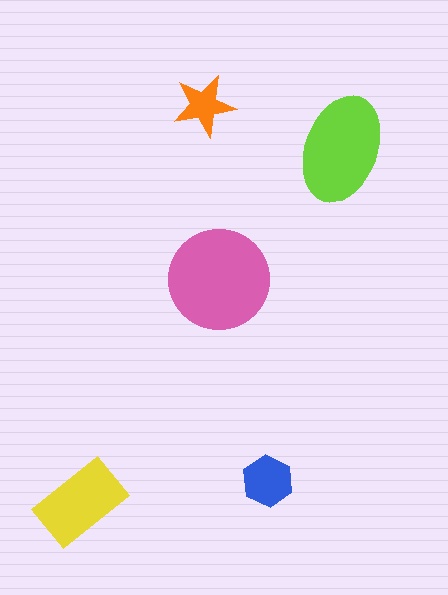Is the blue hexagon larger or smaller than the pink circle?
Smaller.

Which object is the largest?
The pink circle.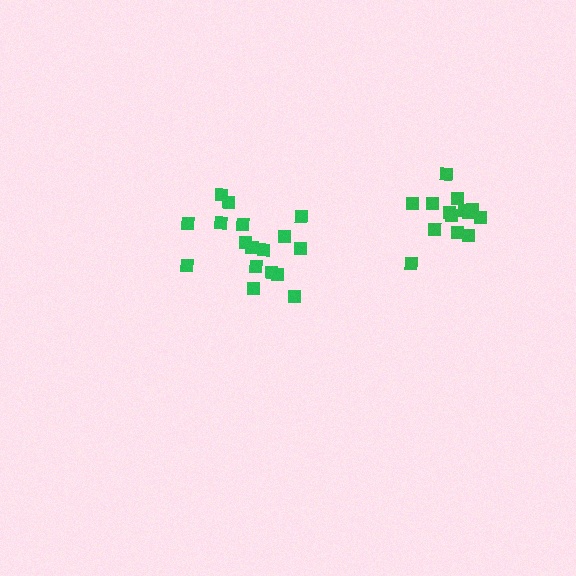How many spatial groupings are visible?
There are 2 spatial groupings.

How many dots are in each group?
Group 1: 14 dots, Group 2: 18 dots (32 total).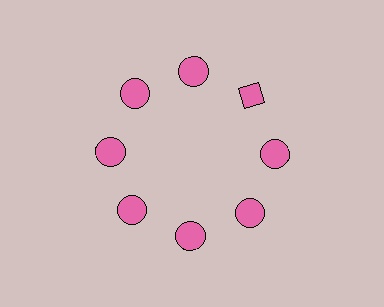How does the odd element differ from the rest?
It has a different shape: diamond instead of circle.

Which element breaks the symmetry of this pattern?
The pink diamond at roughly the 2 o'clock position breaks the symmetry. All other shapes are pink circles.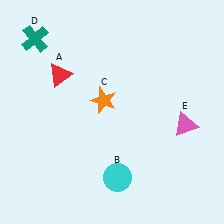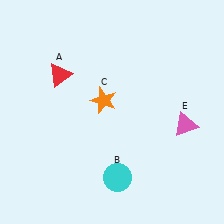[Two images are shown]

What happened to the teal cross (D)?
The teal cross (D) was removed in Image 2. It was in the top-left area of Image 1.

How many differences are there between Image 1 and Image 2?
There is 1 difference between the two images.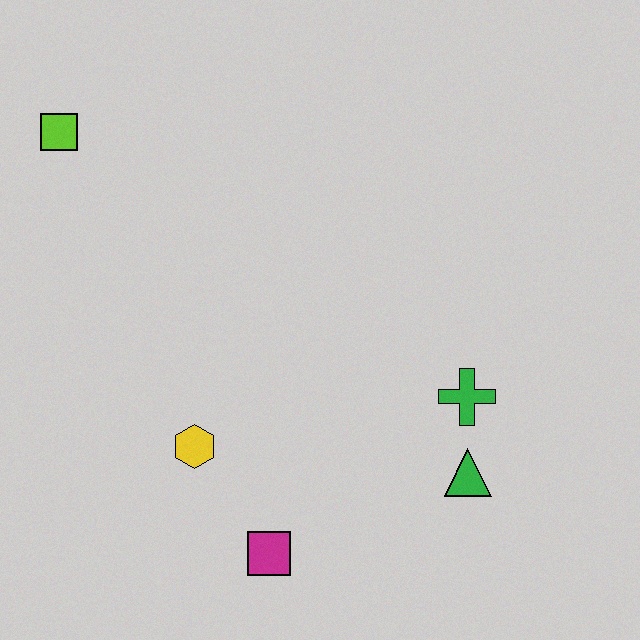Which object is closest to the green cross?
The green triangle is closest to the green cross.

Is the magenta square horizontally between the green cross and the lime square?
Yes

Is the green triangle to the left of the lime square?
No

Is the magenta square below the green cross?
Yes